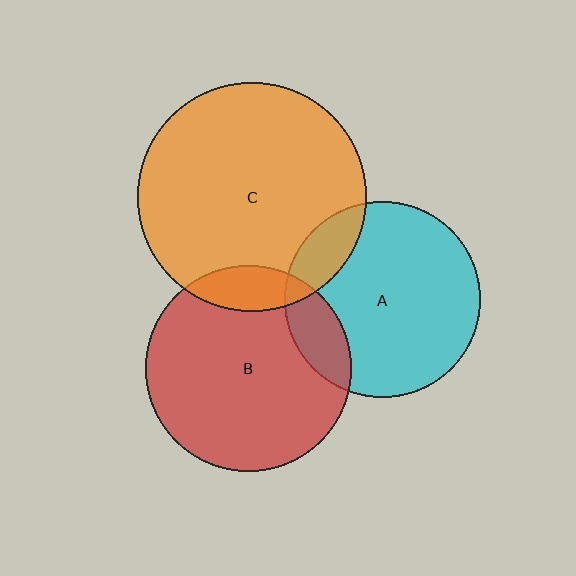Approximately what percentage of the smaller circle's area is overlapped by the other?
Approximately 15%.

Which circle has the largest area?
Circle C (orange).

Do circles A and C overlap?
Yes.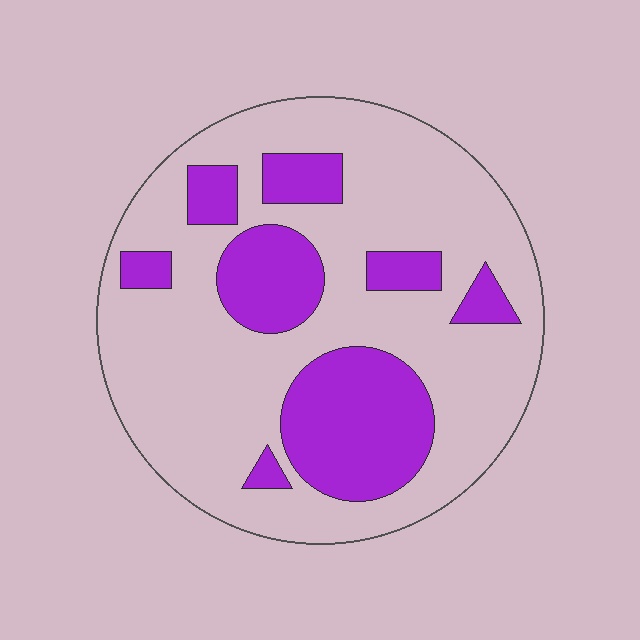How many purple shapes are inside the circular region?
8.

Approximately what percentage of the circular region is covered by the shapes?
Approximately 30%.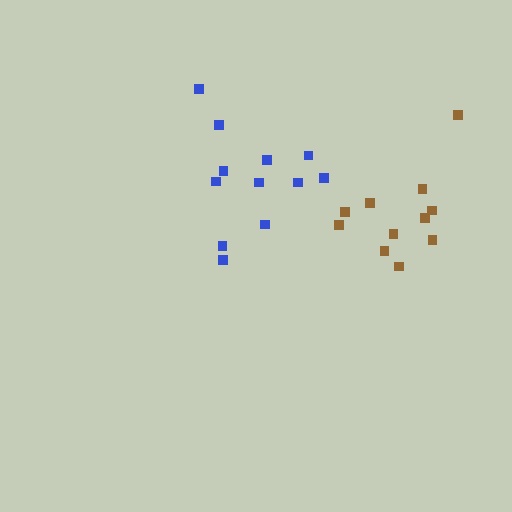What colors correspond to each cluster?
The clusters are colored: blue, brown.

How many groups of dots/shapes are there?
There are 2 groups.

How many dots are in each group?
Group 1: 12 dots, Group 2: 11 dots (23 total).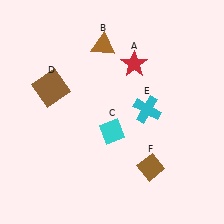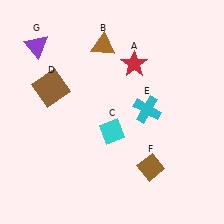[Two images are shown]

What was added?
A purple triangle (G) was added in Image 2.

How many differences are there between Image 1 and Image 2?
There is 1 difference between the two images.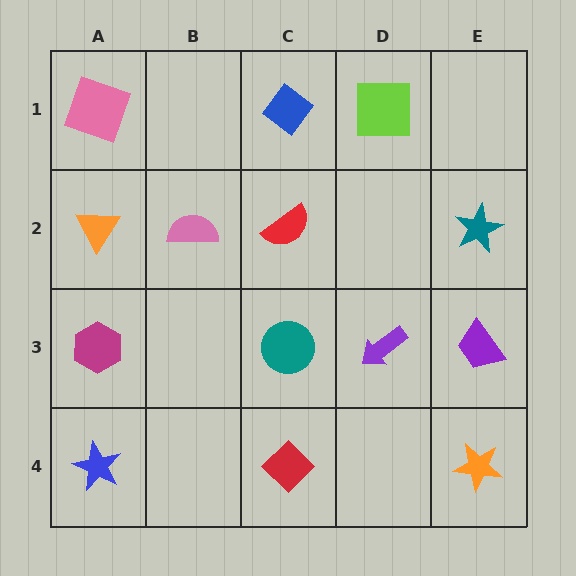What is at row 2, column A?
An orange triangle.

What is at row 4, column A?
A blue star.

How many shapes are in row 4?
3 shapes.